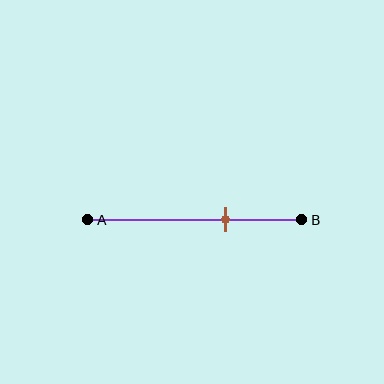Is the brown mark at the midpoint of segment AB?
No, the mark is at about 65% from A, not at the 50% midpoint.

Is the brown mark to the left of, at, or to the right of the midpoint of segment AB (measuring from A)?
The brown mark is to the right of the midpoint of segment AB.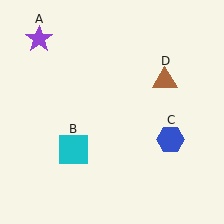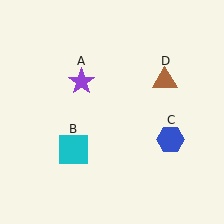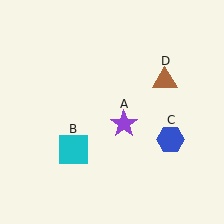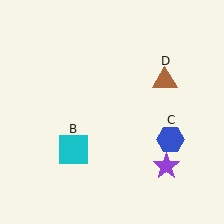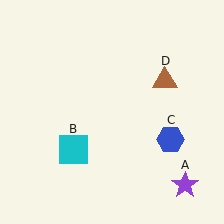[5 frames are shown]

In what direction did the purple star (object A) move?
The purple star (object A) moved down and to the right.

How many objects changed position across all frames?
1 object changed position: purple star (object A).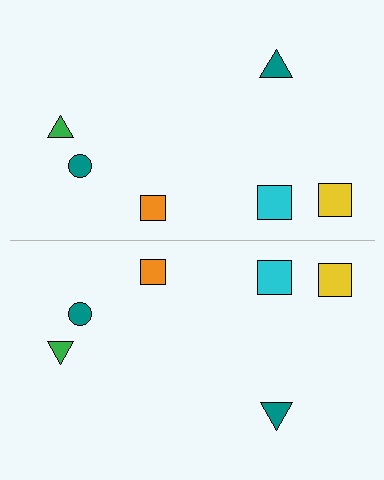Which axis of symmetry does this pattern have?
The pattern has a horizontal axis of symmetry running through the center of the image.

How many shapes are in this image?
There are 12 shapes in this image.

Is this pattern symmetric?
Yes, this pattern has bilateral (reflection) symmetry.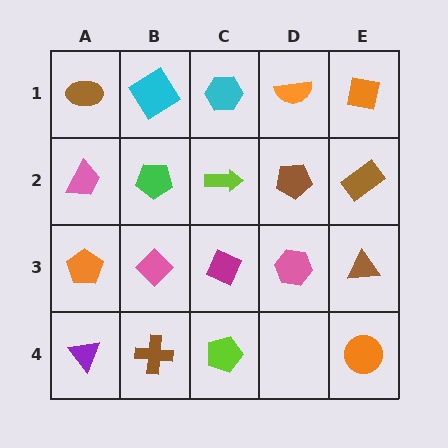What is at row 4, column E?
An orange circle.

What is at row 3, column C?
A magenta diamond.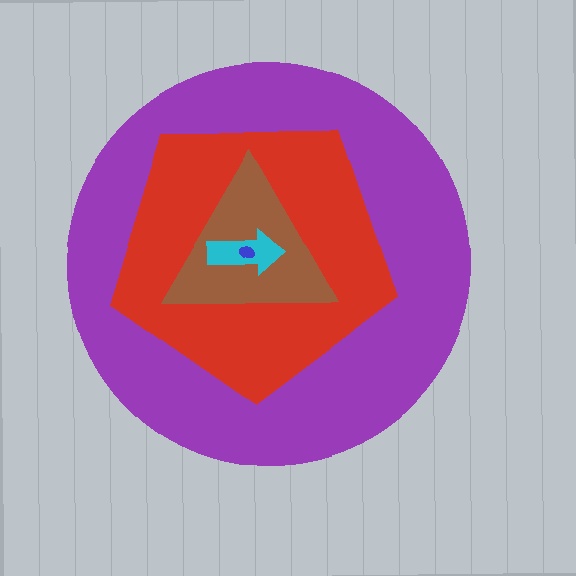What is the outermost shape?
The purple circle.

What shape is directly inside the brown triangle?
The cyan arrow.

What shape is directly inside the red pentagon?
The brown triangle.